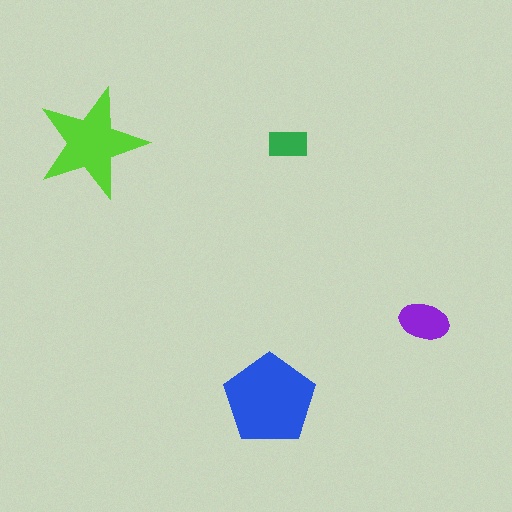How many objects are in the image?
There are 4 objects in the image.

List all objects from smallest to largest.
The green rectangle, the purple ellipse, the lime star, the blue pentagon.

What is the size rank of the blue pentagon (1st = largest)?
1st.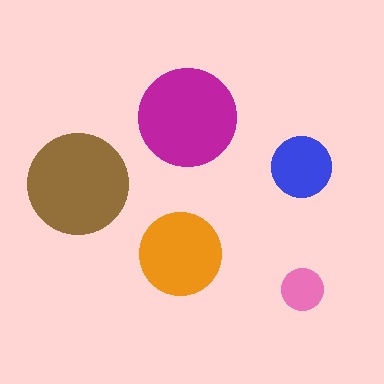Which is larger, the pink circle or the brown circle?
The brown one.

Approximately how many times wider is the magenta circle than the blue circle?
About 1.5 times wider.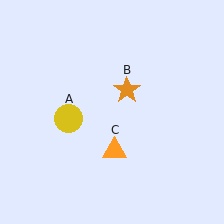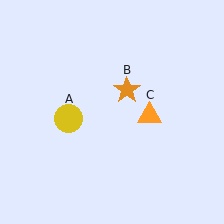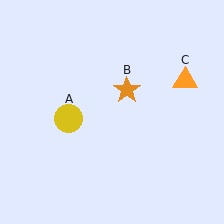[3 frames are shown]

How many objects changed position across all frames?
1 object changed position: orange triangle (object C).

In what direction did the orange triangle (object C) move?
The orange triangle (object C) moved up and to the right.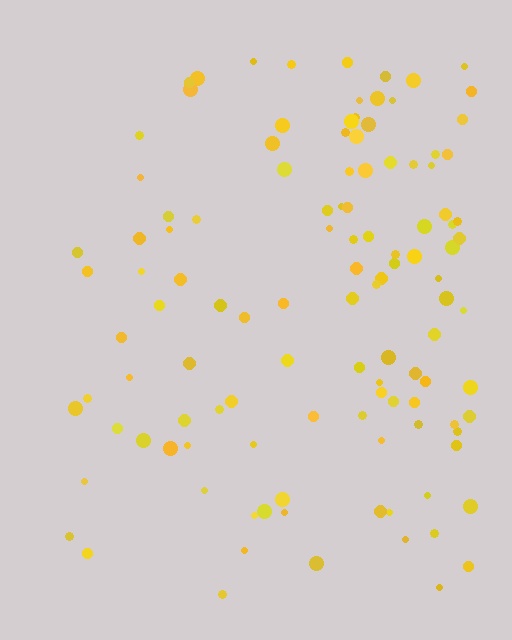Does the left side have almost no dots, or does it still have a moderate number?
Still a moderate number, just noticeably fewer than the right.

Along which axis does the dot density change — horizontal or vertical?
Horizontal.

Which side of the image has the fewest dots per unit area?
The left.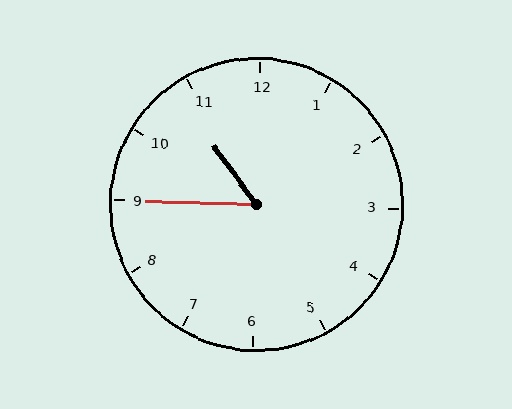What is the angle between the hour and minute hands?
Approximately 52 degrees.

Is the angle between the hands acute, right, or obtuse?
It is acute.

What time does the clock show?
10:45.